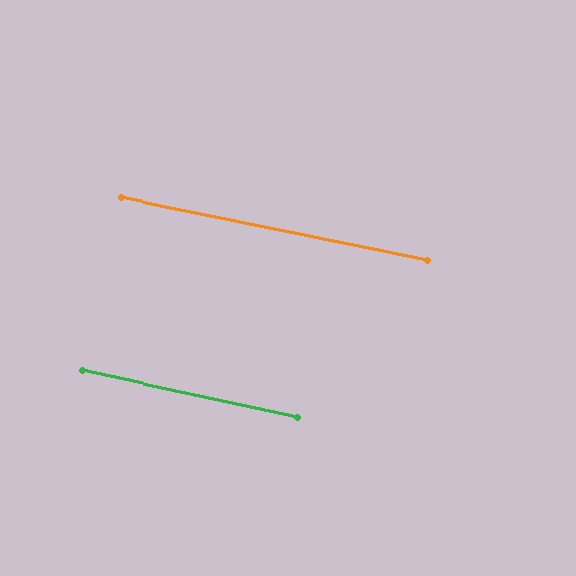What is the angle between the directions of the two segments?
Approximately 1 degree.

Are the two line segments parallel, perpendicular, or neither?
Parallel — their directions differ by only 0.7°.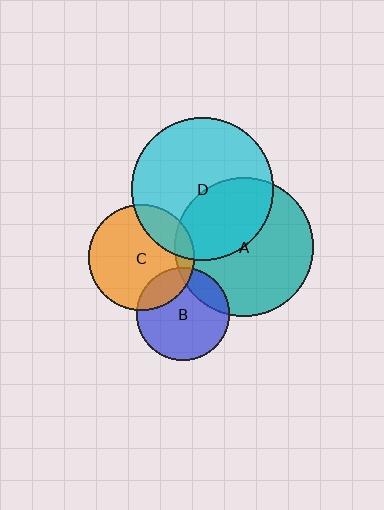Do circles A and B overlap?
Yes.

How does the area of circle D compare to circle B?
Approximately 2.3 times.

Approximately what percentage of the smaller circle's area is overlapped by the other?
Approximately 20%.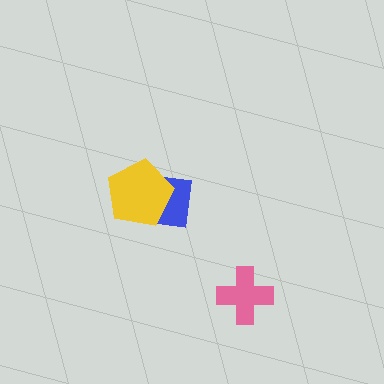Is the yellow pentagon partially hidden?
No, no other shape covers it.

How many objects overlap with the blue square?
1 object overlaps with the blue square.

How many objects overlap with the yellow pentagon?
1 object overlaps with the yellow pentagon.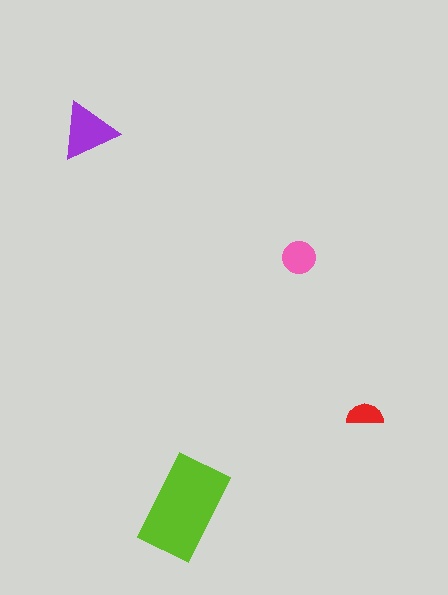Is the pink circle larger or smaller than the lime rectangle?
Smaller.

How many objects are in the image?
There are 4 objects in the image.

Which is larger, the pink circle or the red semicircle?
The pink circle.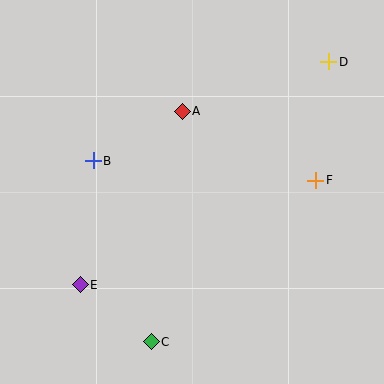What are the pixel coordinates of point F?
Point F is at (316, 180).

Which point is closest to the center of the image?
Point A at (182, 111) is closest to the center.